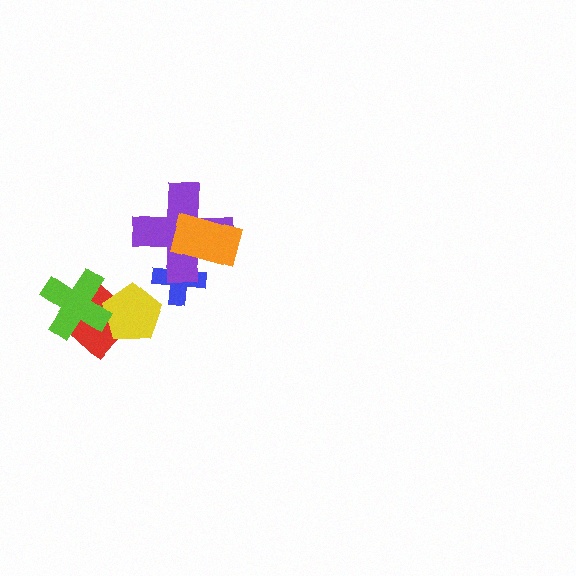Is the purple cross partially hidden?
Yes, it is partially covered by another shape.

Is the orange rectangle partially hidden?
No, no other shape covers it.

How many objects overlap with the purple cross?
2 objects overlap with the purple cross.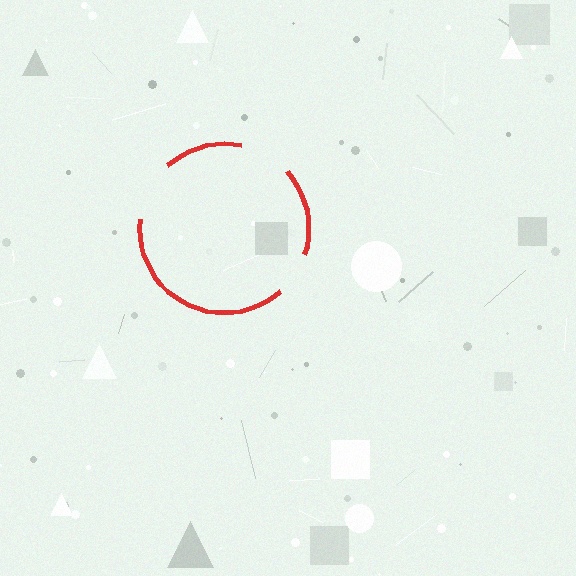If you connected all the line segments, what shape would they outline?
They would outline a circle.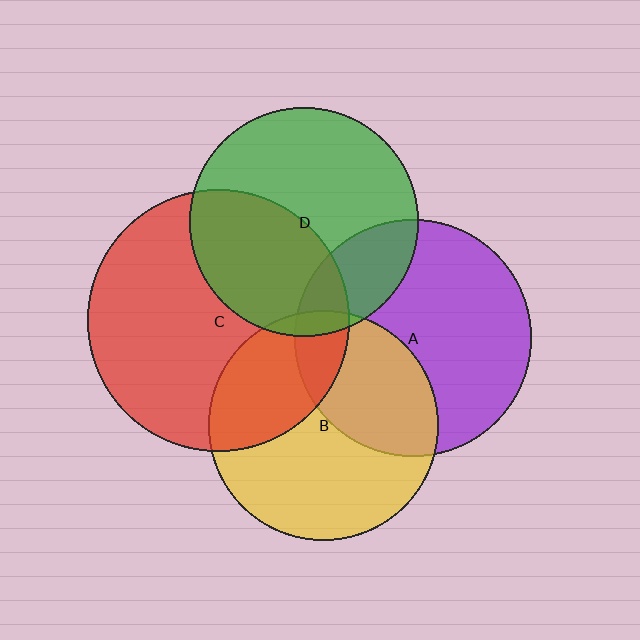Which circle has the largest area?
Circle C (red).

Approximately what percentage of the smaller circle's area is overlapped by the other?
Approximately 15%.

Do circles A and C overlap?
Yes.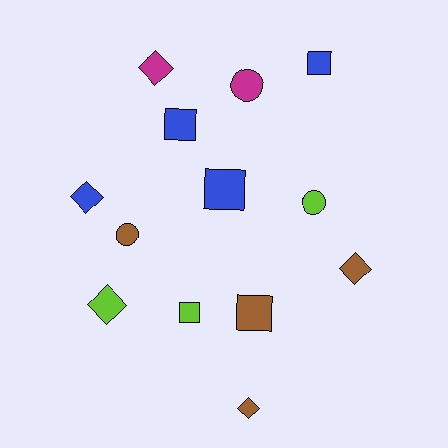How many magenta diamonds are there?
There is 1 magenta diamond.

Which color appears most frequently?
Blue, with 4 objects.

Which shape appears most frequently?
Square, with 5 objects.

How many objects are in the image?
There are 13 objects.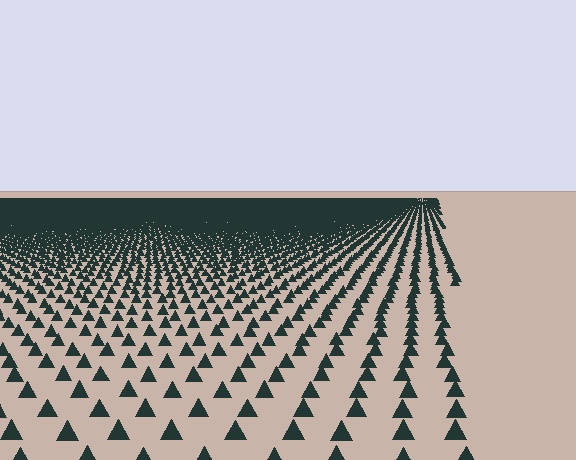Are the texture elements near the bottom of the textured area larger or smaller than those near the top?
Larger. Near the bottom, elements are closer to the viewer and appear at a bigger on-screen size.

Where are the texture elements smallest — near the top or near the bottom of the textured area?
Near the top.